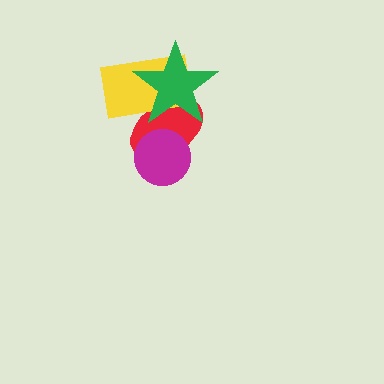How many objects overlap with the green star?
2 objects overlap with the green star.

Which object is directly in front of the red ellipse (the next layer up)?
The yellow rectangle is directly in front of the red ellipse.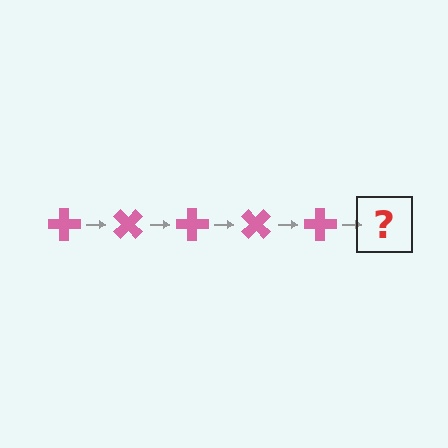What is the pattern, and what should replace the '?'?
The pattern is that the cross rotates 45 degrees each step. The '?' should be a pink cross rotated 225 degrees.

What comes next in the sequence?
The next element should be a pink cross rotated 225 degrees.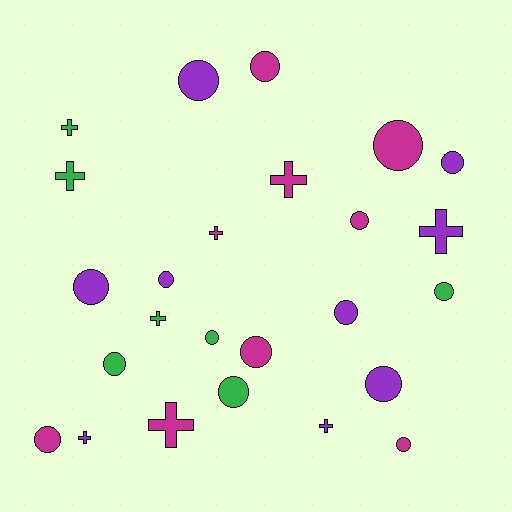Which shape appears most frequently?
Circle, with 16 objects.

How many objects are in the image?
There are 25 objects.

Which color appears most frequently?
Magenta, with 9 objects.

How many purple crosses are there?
There are 3 purple crosses.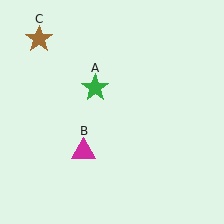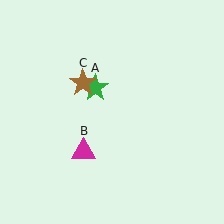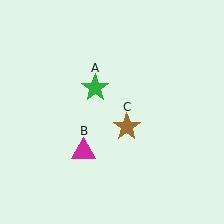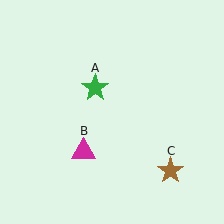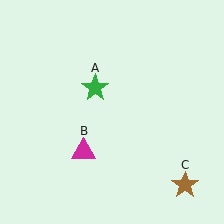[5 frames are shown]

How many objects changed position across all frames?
1 object changed position: brown star (object C).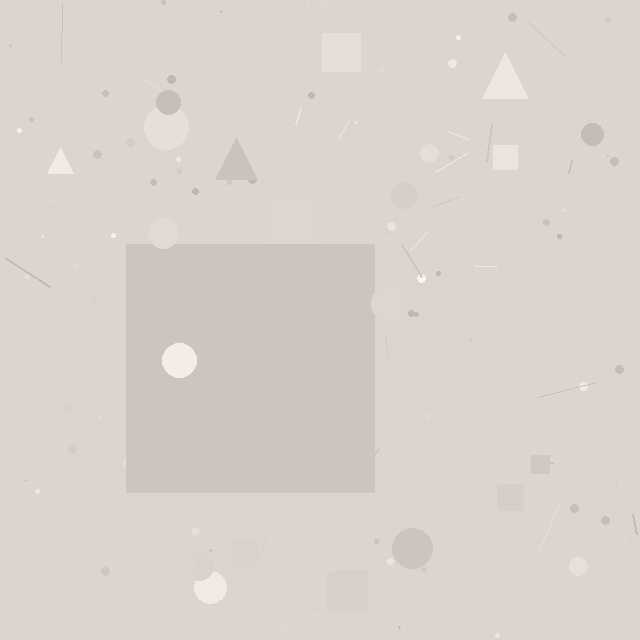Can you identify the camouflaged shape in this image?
The camouflaged shape is a square.